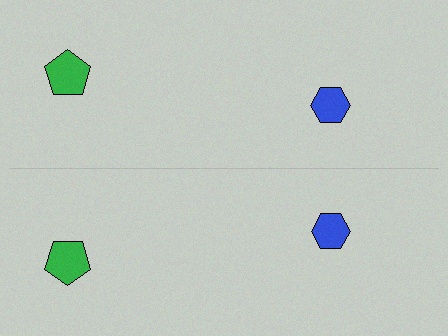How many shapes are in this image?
There are 4 shapes in this image.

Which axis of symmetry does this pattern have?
The pattern has a horizontal axis of symmetry running through the center of the image.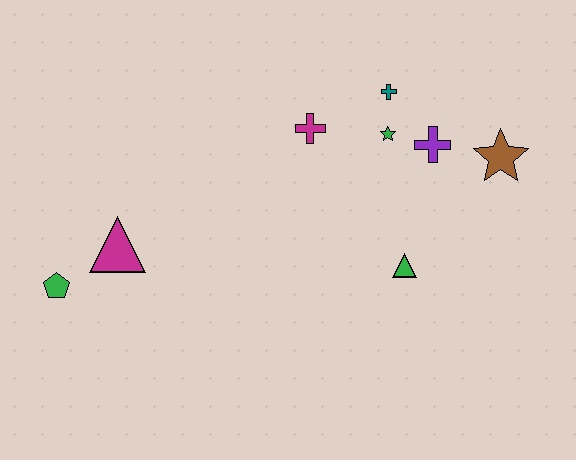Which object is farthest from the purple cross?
The green pentagon is farthest from the purple cross.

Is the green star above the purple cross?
Yes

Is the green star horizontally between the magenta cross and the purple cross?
Yes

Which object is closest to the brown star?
The purple cross is closest to the brown star.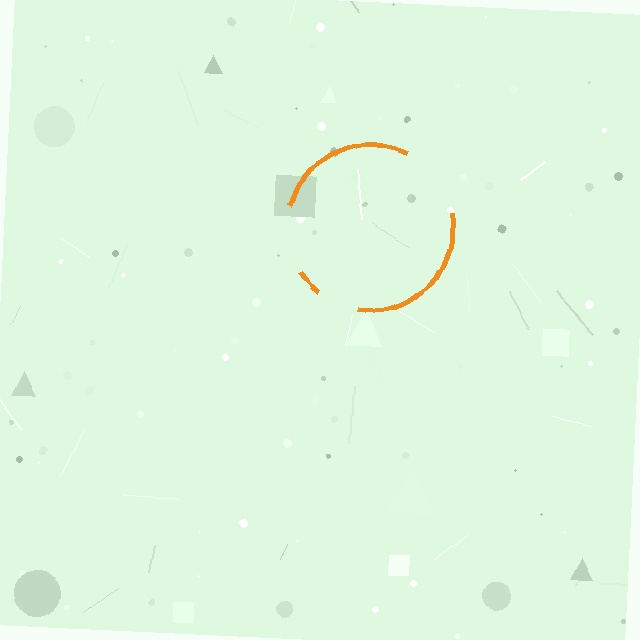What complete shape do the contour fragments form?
The contour fragments form a circle.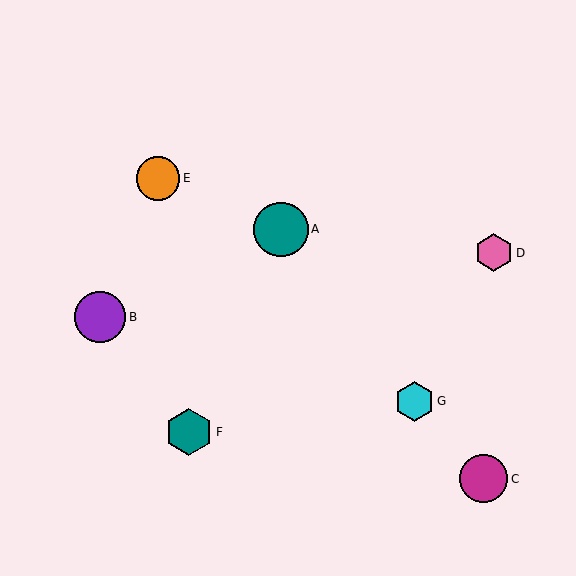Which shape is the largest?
The teal circle (labeled A) is the largest.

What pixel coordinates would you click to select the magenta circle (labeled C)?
Click at (484, 479) to select the magenta circle C.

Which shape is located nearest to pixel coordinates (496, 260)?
The pink hexagon (labeled D) at (494, 253) is nearest to that location.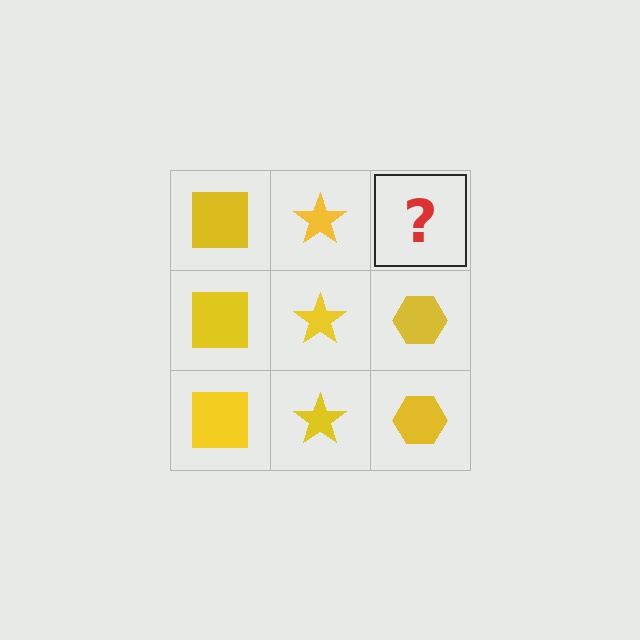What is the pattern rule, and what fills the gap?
The rule is that each column has a consistent shape. The gap should be filled with a yellow hexagon.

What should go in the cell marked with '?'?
The missing cell should contain a yellow hexagon.